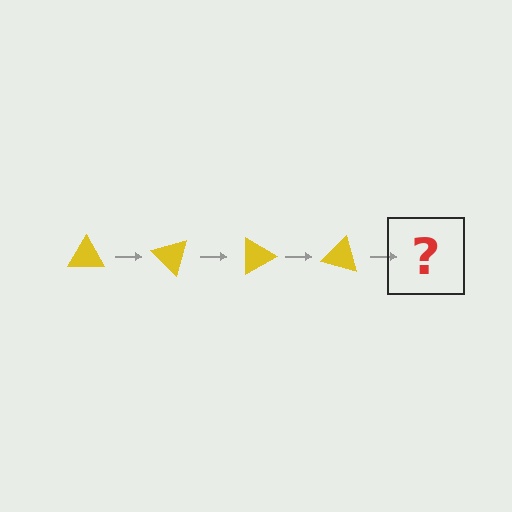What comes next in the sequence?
The next element should be a yellow triangle rotated 180 degrees.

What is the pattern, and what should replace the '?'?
The pattern is that the triangle rotates 45 degrees each step. The '?' should be a yellow triangle rotated 180 degrees.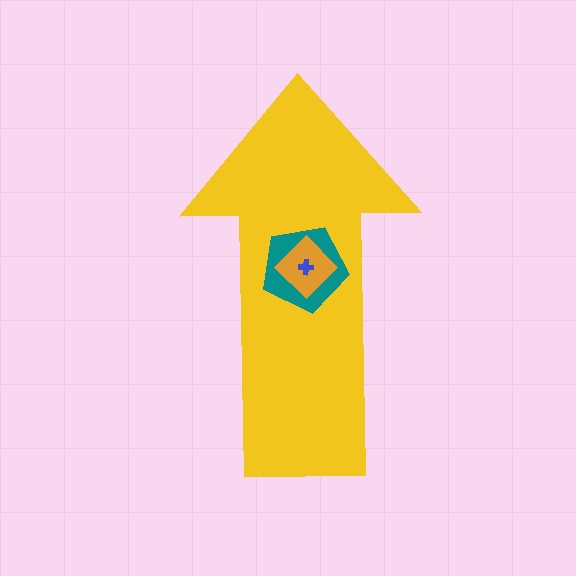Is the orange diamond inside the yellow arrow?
Yes.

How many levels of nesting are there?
4.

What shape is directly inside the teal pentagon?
The orange diamond.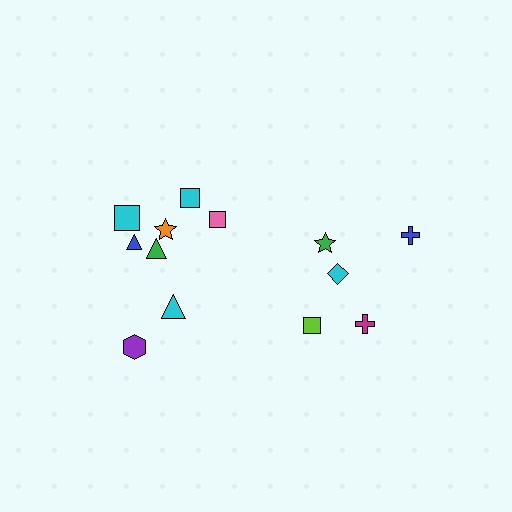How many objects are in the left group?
There are 8 objects.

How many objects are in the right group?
There are 5 objects.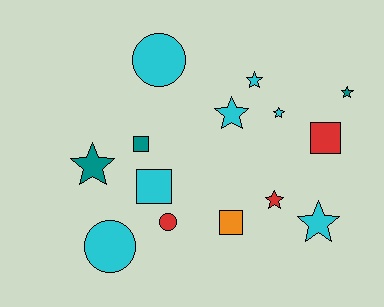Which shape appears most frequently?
Star, with 7 objects.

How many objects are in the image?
There are 14 objects.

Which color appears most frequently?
Cyan, with 7 objects.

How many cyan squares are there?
There is 1 cyan square.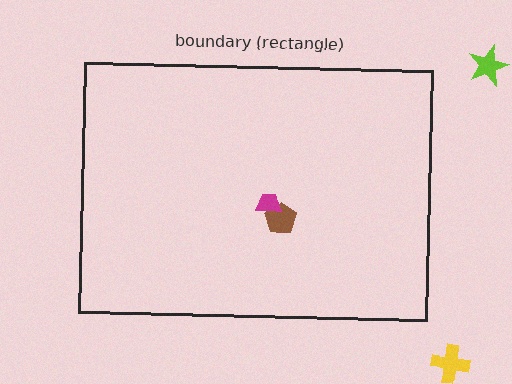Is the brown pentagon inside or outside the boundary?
Inside.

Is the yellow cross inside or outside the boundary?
Outside.